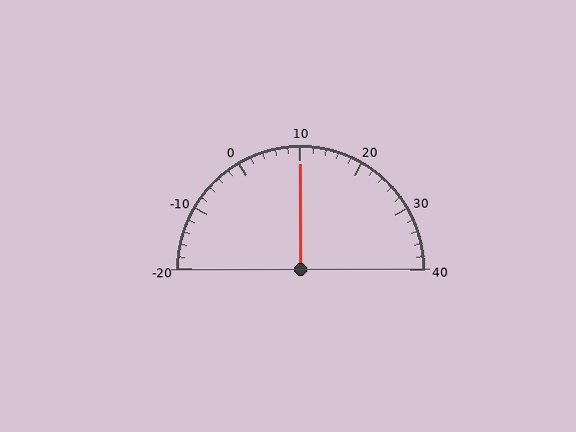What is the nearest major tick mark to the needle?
The nearest major tick mark is 10.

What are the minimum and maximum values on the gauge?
The gauge ranges from -20 to 40.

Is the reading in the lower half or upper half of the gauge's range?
The reading is in the upper half of the range (-20 to 40).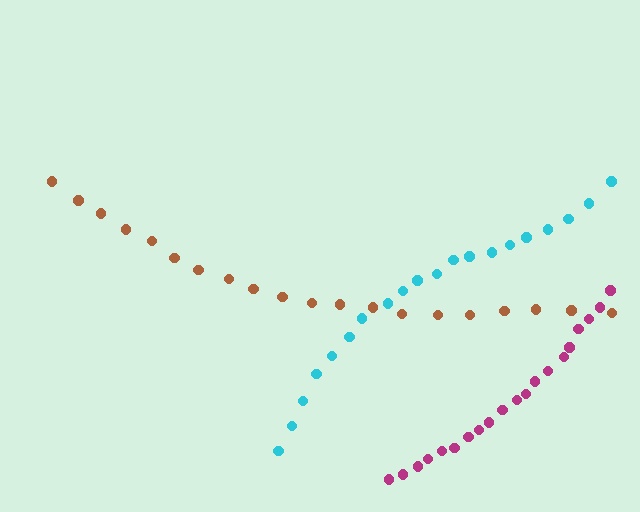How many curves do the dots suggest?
There are 3 distinct paths.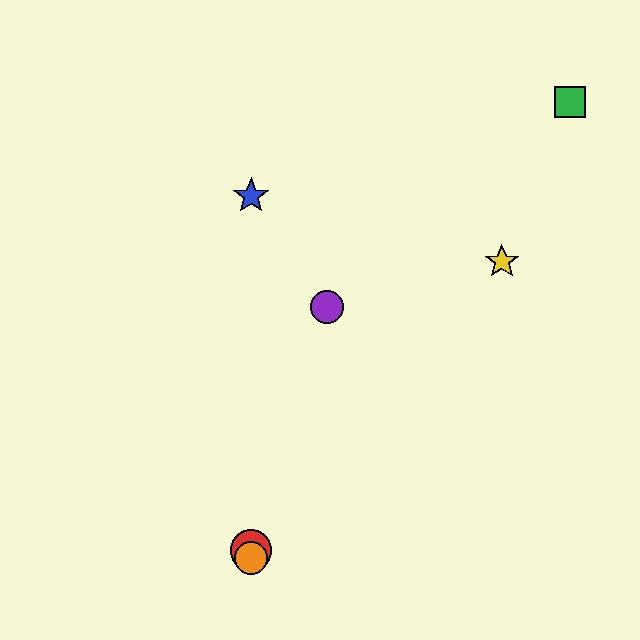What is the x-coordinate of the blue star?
The blue star is at x≈251.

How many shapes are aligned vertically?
3 shapes (the red circle, the blue star, the orange circle) are aligned vertically.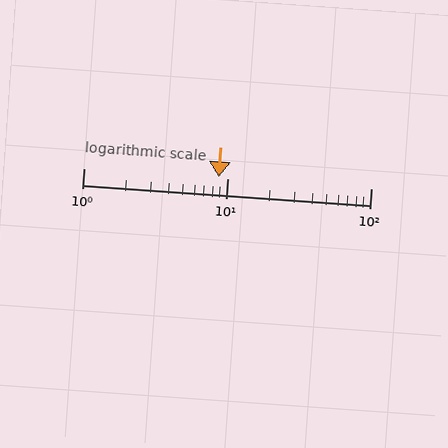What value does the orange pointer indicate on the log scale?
The pointer indicates approximately 8.7.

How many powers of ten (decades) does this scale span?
The scale spans 2 decades, from 1 to 100.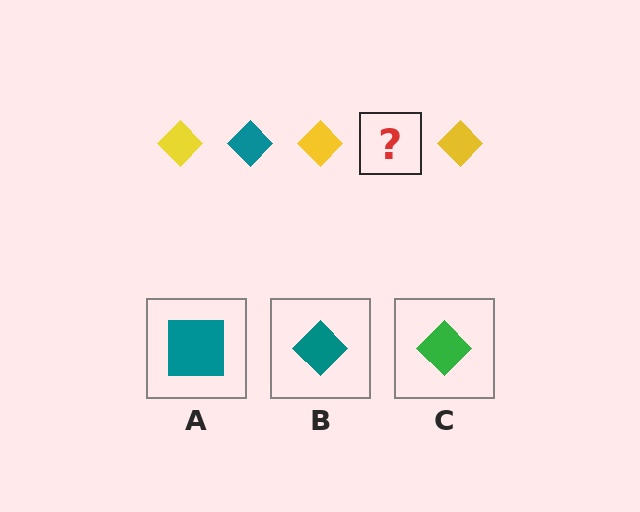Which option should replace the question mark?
Option B.